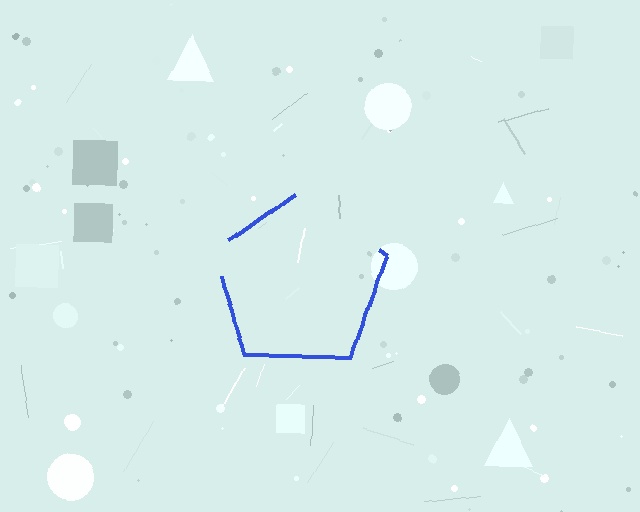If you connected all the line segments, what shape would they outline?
They would outline a pentagon.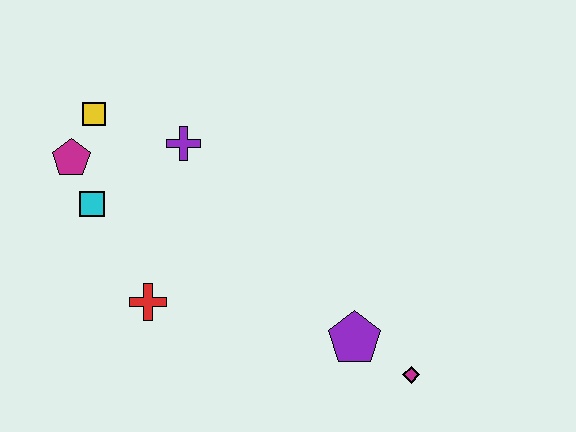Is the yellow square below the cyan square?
No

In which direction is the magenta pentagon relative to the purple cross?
The magenta pentagon is to the left of the purple cross.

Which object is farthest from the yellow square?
The magenta diamond is farthest from the yellow square.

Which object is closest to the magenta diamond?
The purple pentagon is closest to the magenta diamond.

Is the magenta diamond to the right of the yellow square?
Yes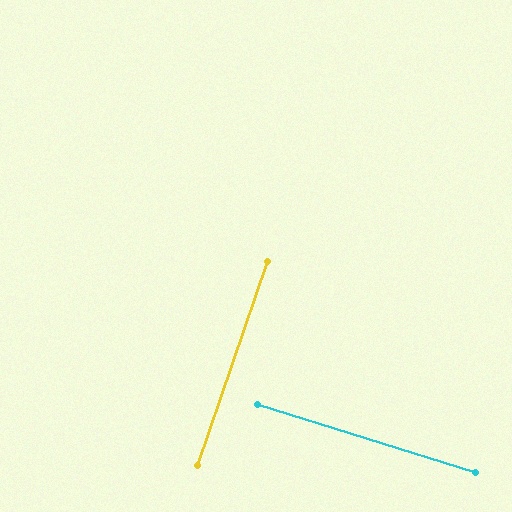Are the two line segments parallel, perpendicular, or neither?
Perpendicular — they meet at approximately 88°.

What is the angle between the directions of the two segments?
Approximately 88 degrees.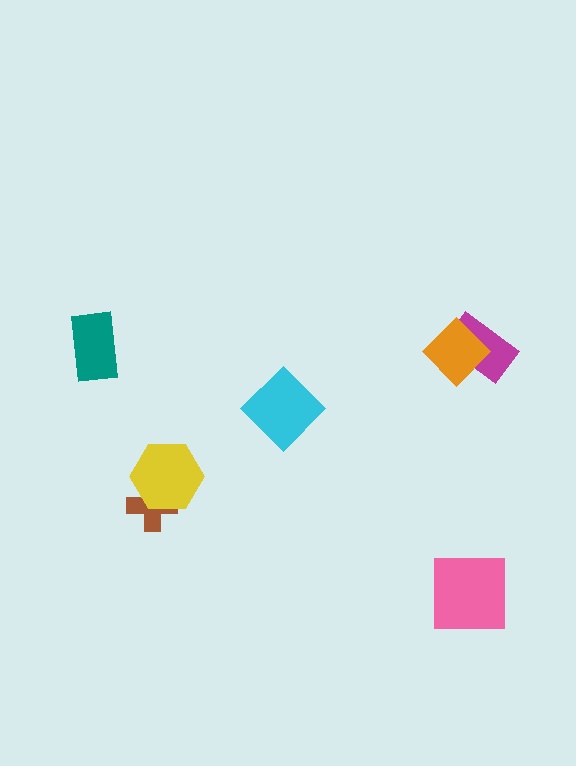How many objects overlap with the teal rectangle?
0 objects overlap with the teal rectangle.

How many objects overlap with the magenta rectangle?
1 object overlaps with the magenta rectangle.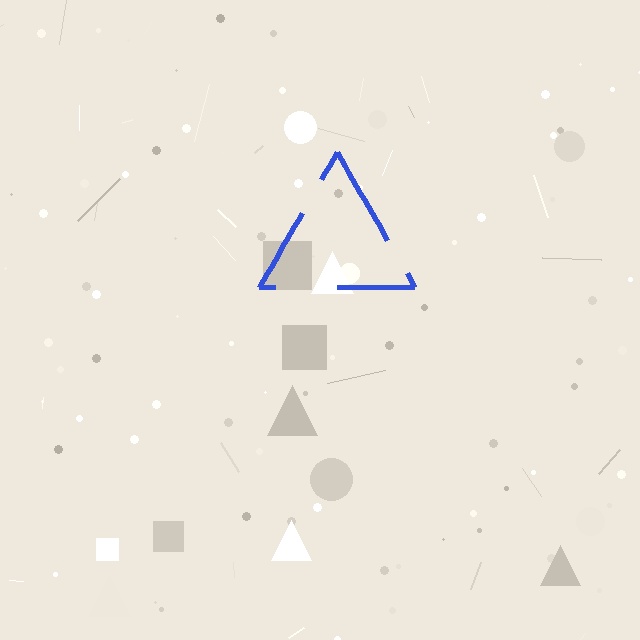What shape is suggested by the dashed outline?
The dashed outline suggests a triangle.